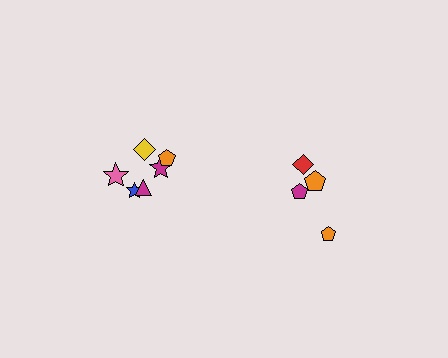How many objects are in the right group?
There are 4 objects.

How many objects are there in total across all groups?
There are 10 objects.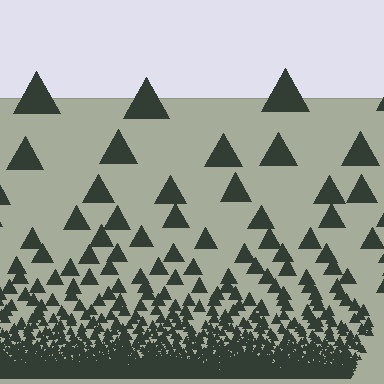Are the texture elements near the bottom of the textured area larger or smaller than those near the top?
Smaller. The gradient is inverted — elements near the bottom are smaller and denser.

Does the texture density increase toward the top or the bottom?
Density increases toward the bottom.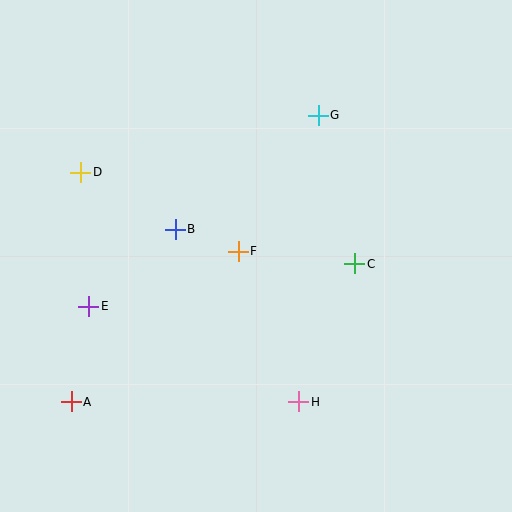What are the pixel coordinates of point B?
Point B is at (175, 230).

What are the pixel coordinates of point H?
Point H is at (299, 402).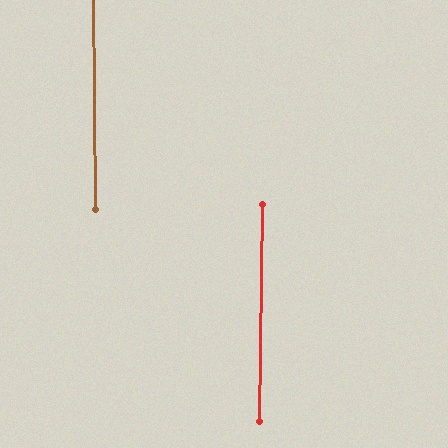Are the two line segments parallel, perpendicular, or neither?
Parallel — their directions differ by only 1.1°.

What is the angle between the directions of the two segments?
Approximately 1 degree.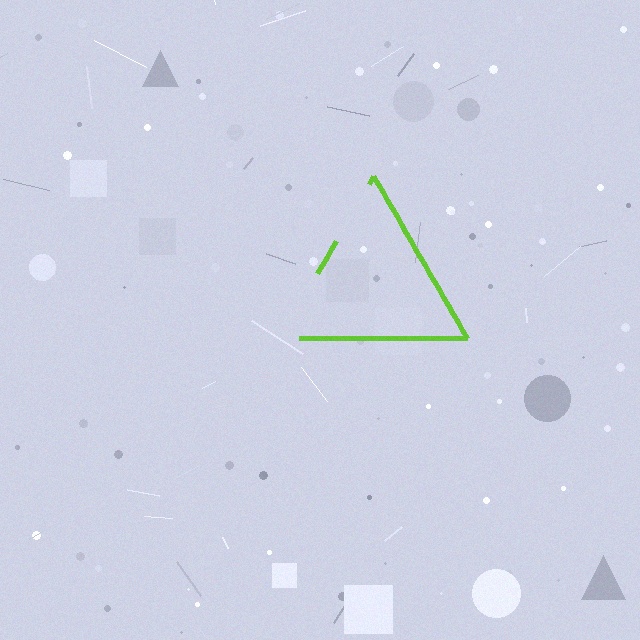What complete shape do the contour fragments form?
The contour fragments form a triangle.